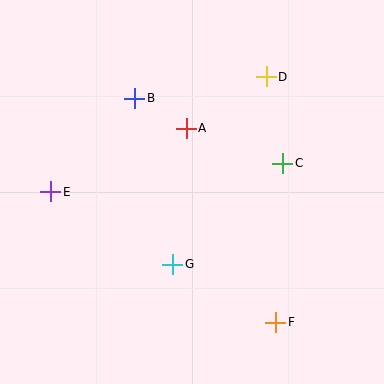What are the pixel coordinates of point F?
Point F is at (276, 322).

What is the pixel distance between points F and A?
The distance between F and A is 213 pixels.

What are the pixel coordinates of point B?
Point B is at (135, 98).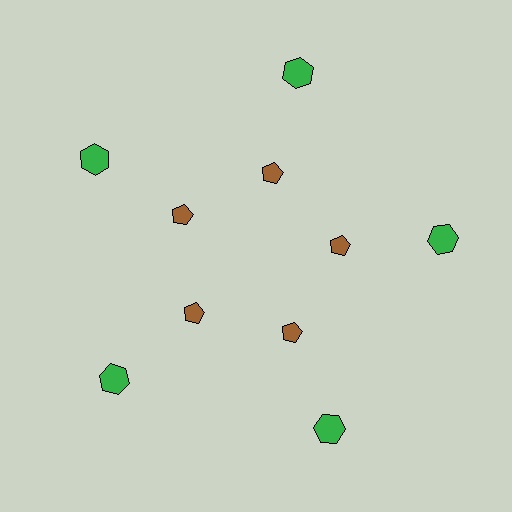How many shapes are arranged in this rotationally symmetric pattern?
There are 10 shapes, arranged in 5 groups of 2.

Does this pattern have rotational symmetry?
Yes, this pattern has 5-fold rotational symmetry. It looks the same after rotating 72 degrees around the center.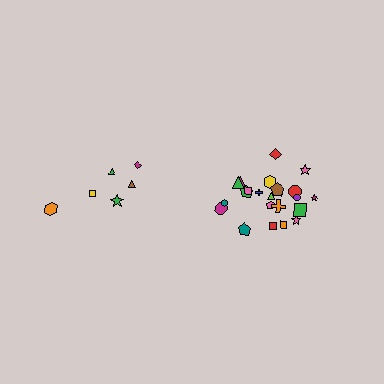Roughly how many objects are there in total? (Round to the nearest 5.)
Roughly 30 objects in total.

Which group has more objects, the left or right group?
The right group.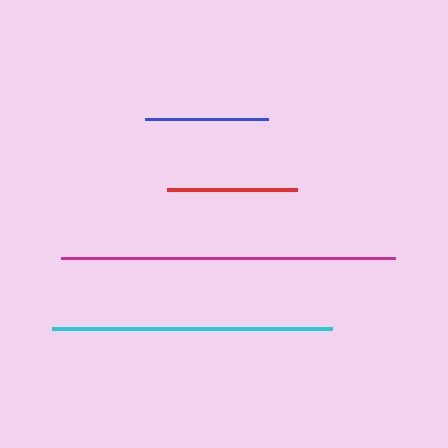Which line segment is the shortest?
The blue line is the shortest at approximately 123 pixels.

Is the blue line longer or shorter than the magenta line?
The magenta line is longer than the blue line.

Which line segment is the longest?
The magenta line is the longest at approximately 333 pixels.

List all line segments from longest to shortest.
From longest to shortest: magenta, cyan, red, blue.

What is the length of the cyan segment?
The cyan segment is approximately 279 pixels long.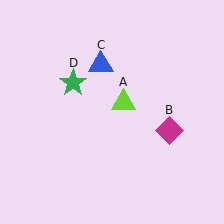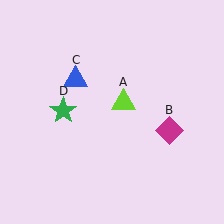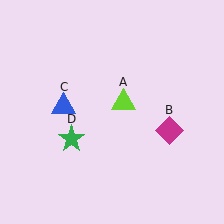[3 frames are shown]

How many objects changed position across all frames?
2 objects changed position: blue triangle (object C), green star (object D).